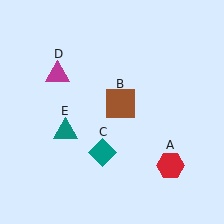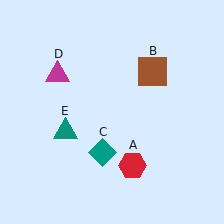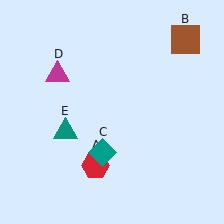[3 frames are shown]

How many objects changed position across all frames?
2 objects changed position: red hexagon (object A), brown square (object B).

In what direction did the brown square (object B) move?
The brown square (object B) moved up and to the right.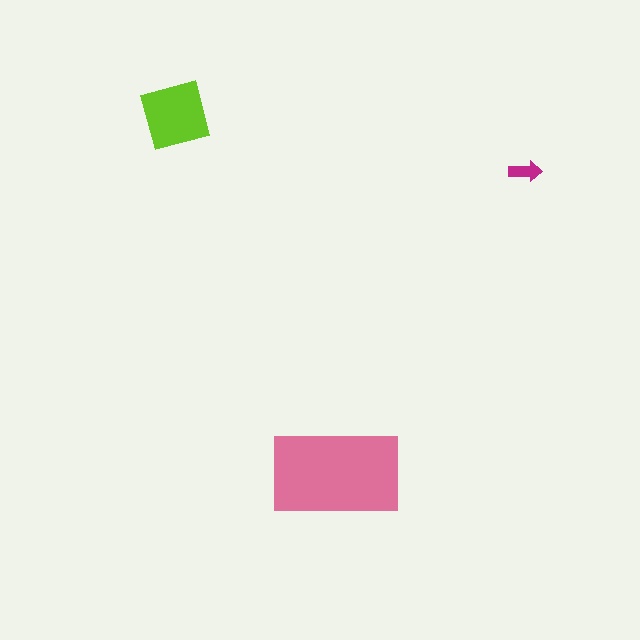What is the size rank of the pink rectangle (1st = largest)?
1st.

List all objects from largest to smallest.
The pink rectangle, the lime square, the magenta arrow.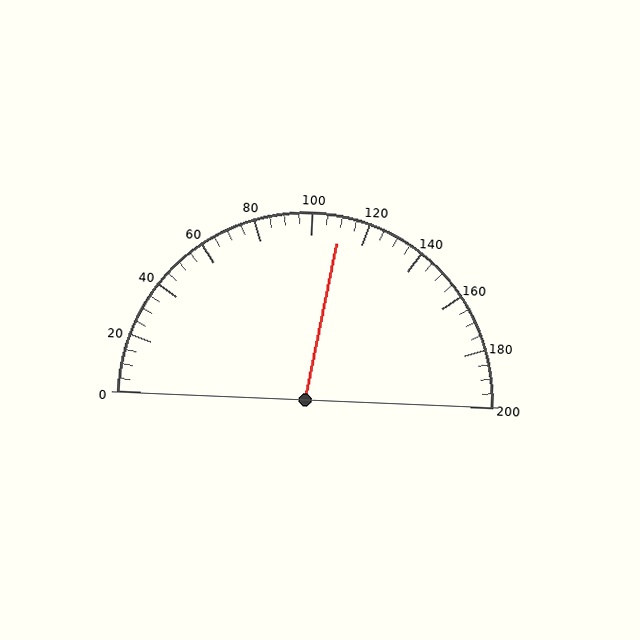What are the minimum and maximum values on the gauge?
The gauge ranges from 0 to 200.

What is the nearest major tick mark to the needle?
The nearest major tick mark is 120.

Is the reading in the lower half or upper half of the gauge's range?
The reading is in the upper half of the range (0 to 200).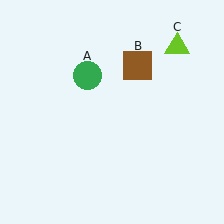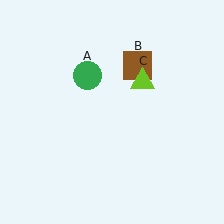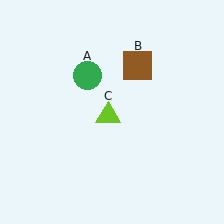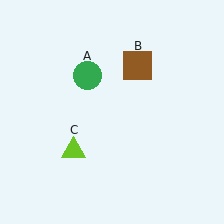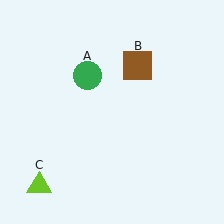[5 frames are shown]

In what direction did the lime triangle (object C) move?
The lime triangle (object C) moved down and to the left.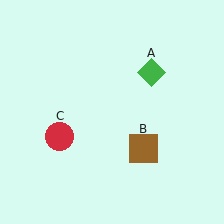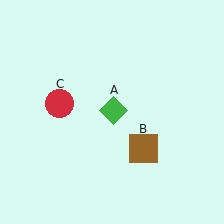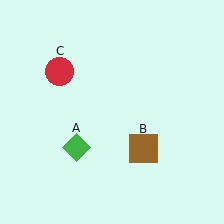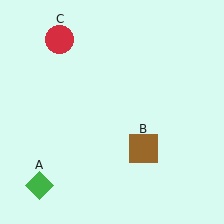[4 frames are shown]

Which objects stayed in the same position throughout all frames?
Brown square (object B) remained stationary.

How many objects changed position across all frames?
2 objects changed position: green diamond (object A), red circle (object C).